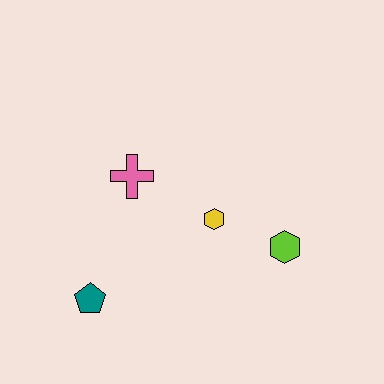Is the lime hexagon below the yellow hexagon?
Yes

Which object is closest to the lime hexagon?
The yellow hexagon is closest to the lime hexagon.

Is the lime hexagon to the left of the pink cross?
No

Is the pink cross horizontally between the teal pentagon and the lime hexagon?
Yes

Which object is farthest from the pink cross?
The lime hexagon is farthest from the pink cross.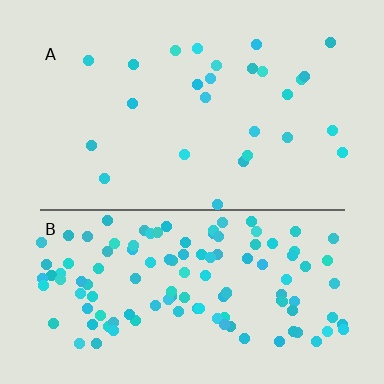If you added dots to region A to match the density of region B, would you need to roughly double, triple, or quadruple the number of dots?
Approximately quadruple.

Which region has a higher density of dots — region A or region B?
B (the bottom).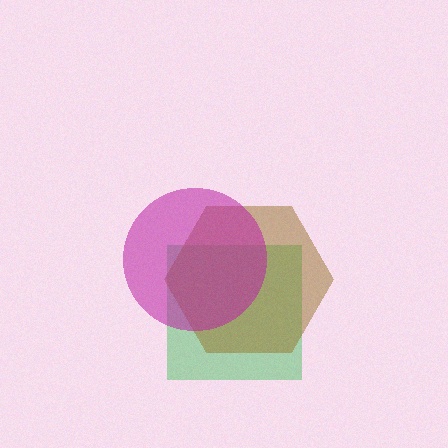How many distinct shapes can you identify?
There are 3 distinct shapes: a green square, a brown hexagon, a magenta circle.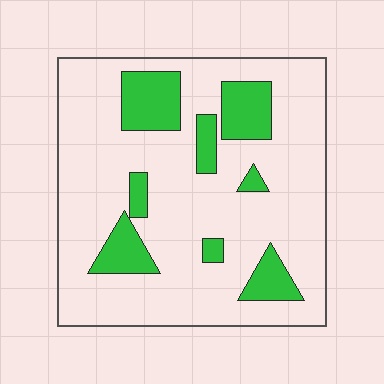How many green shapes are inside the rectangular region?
8.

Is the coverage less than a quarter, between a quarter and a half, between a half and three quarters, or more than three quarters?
Less than a quarter.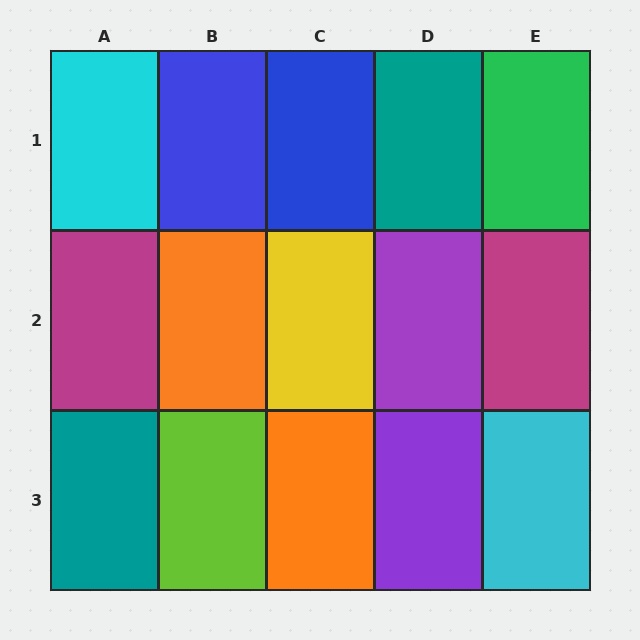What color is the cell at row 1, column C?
Blue.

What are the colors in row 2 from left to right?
Magenta, orange, yellow, purple, magenta.